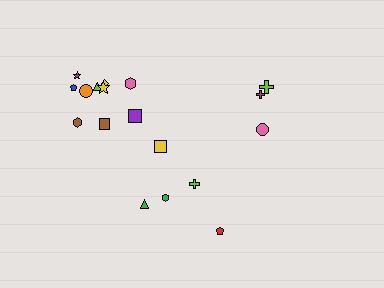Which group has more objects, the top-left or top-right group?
The top-left group.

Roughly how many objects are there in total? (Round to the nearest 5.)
Roughly 20 objects in total.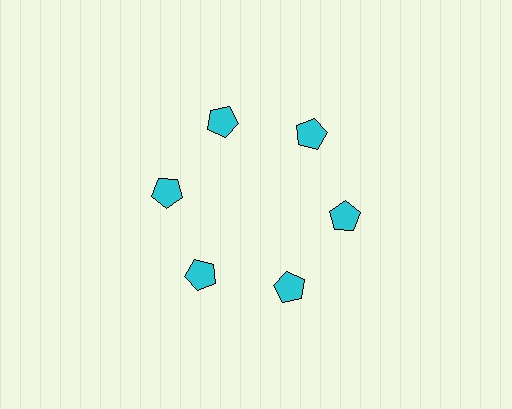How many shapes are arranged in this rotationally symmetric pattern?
There are 6 shapes, arranged in 6 groups of 1.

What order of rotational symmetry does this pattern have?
This pattern has 6-fold rotational symmetry.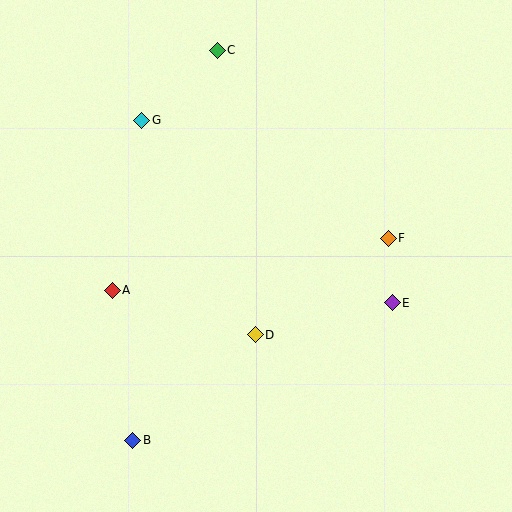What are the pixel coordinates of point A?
Point A is at (112, 290).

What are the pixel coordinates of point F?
Point F is at (388, 238).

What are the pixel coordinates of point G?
Point G is at (142, 120).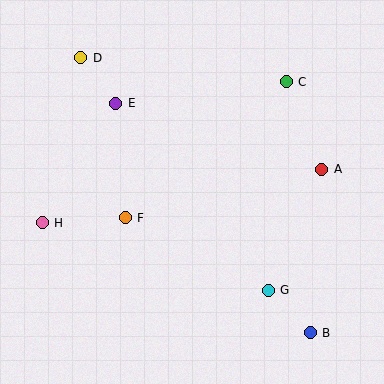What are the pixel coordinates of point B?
Point B is at (310, 333).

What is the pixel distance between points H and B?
The distance between H and B is 290 pixels.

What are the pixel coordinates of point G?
Point G is at (268, 290).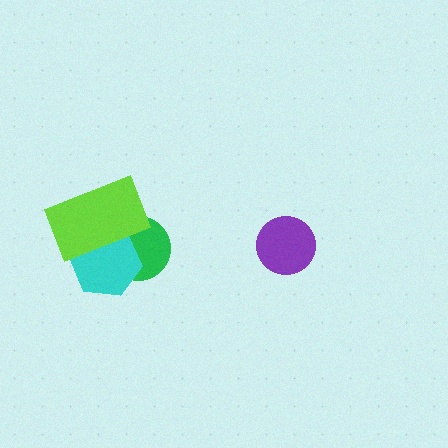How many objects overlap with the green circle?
2 objects overlap with the green circle.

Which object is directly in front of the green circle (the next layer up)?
The cyan hexagon is directly in front of the green circle.